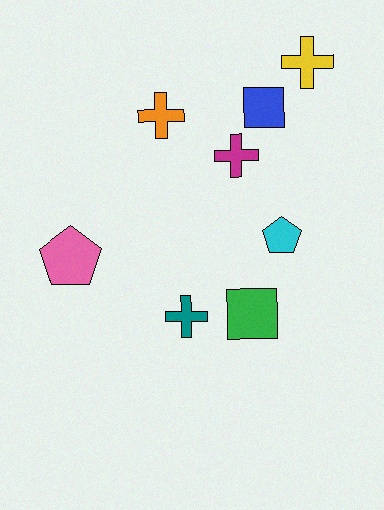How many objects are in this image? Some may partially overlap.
There are 8 objects.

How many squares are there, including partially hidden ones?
There are 2 squares.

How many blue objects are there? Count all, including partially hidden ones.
There is 1 blue object.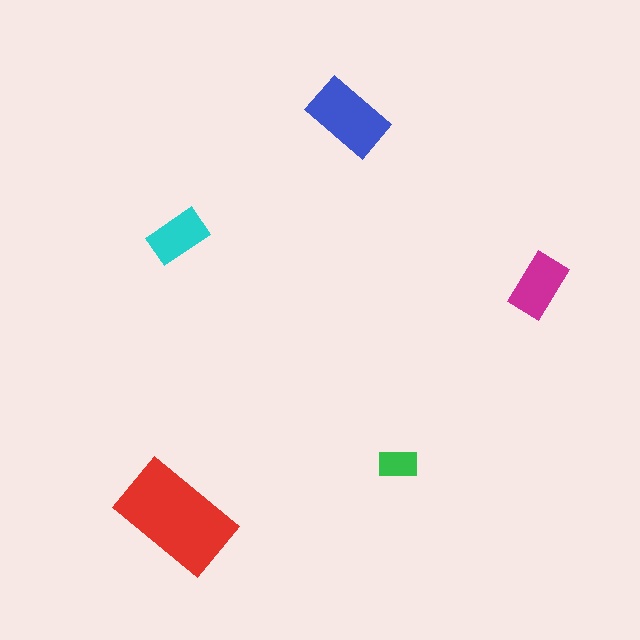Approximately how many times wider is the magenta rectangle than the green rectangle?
About 1.5 times wider.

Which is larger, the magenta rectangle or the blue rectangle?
The blue one.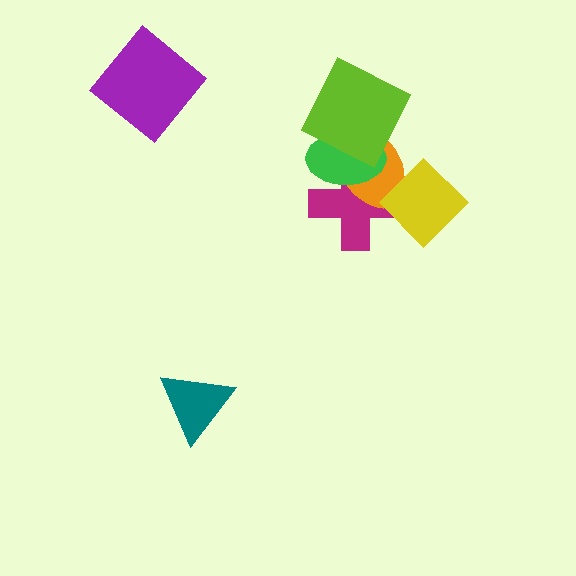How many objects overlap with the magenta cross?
3 objects overlap with the magenta cross.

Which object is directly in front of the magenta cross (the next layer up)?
The orange ellipse is directly in front of the magenta cross.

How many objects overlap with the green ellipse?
3 objects overlap with the green ellipse.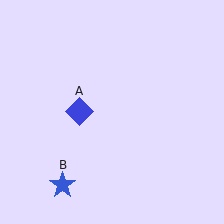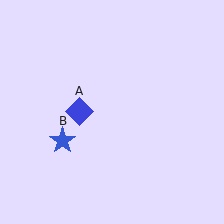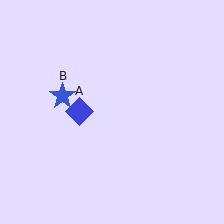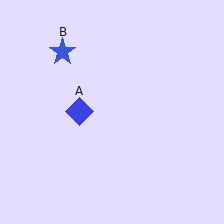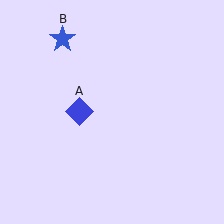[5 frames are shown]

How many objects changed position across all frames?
1 object changed position: blue star (object B).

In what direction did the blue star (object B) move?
The blue star (object B) moved up.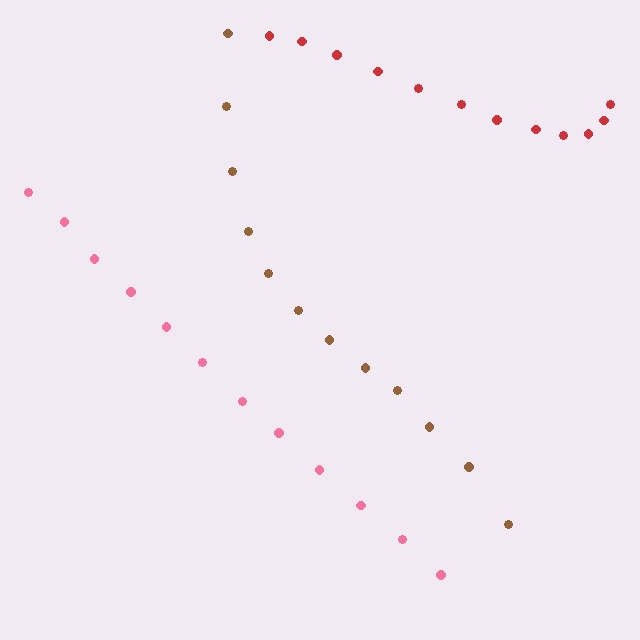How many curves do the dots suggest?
There are 3 distinct paths.